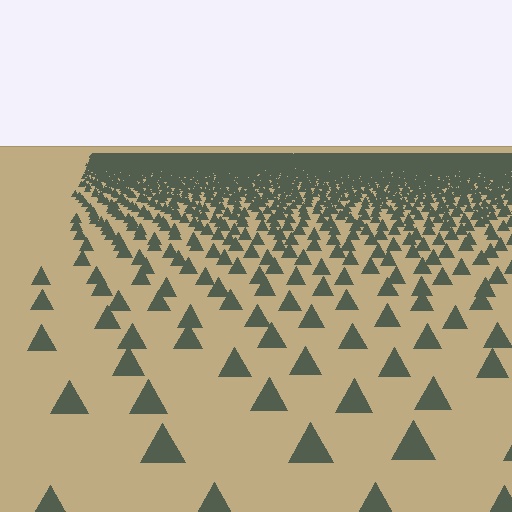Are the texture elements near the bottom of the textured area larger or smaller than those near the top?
Larger. Near the bottom, elements are closer to the viewer and appear at a bigger on-screen size.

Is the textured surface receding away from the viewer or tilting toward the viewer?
The surface is receding away from the viewer. Texture elements get smaller and denser toward the top.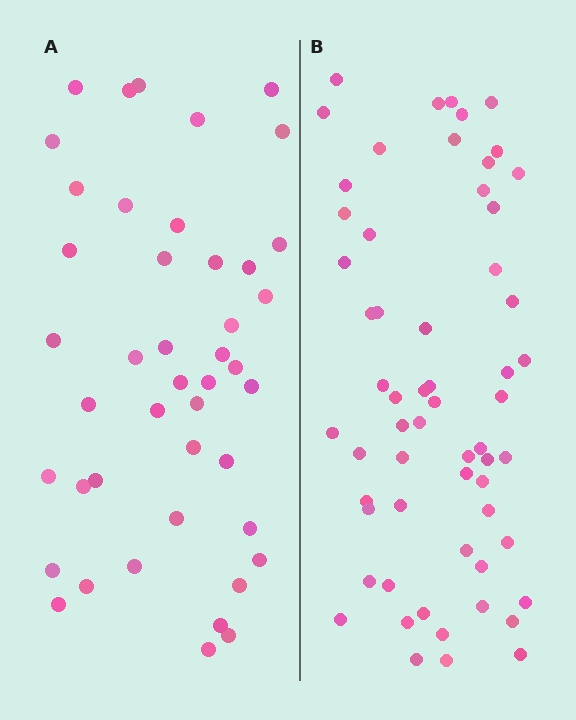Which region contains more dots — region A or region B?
Region B (the right region) has more dots.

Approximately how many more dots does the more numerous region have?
Region B has approximately 15 more dots than region A.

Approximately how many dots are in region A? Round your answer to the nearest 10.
About 40 dots. (The exact count is 44, which rounds to 40.)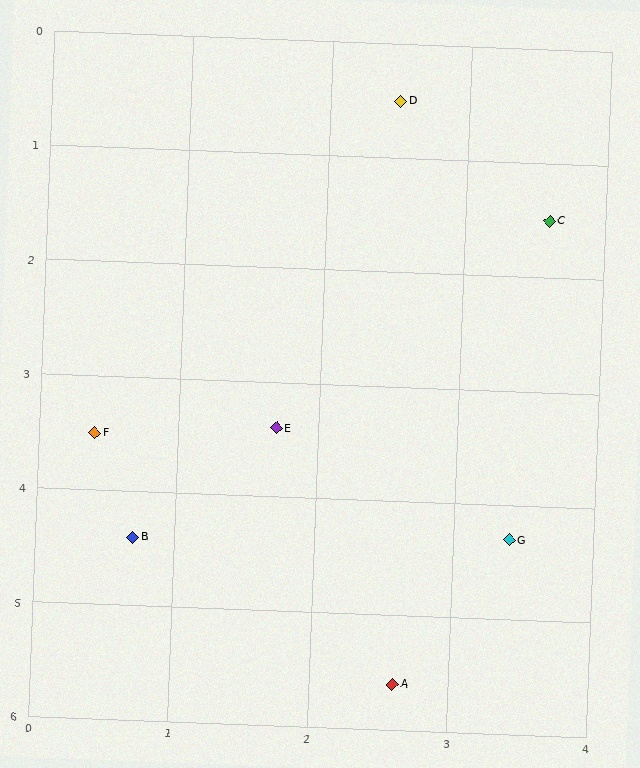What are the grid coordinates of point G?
Point G is at approximately (3.4, 4.3).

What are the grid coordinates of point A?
Point A is at approximately (2.6, 5.6).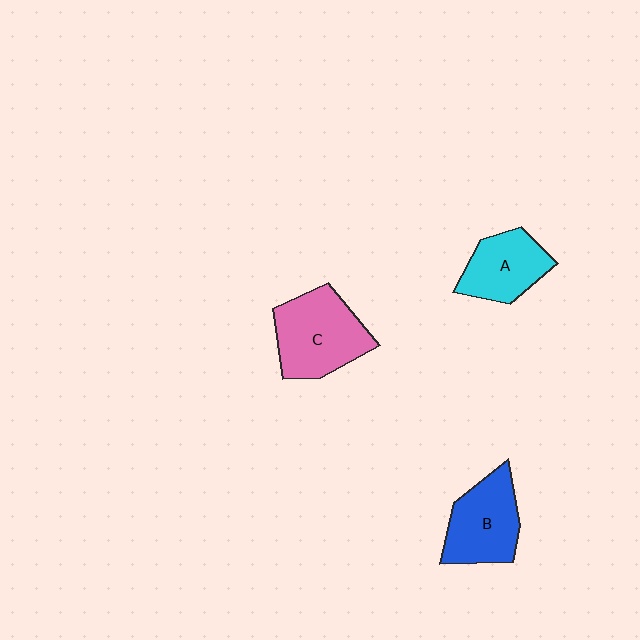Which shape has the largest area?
Shape C (pink).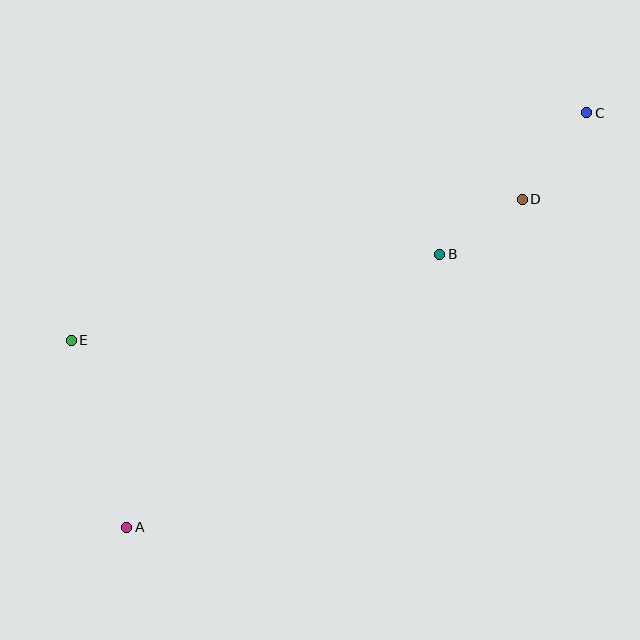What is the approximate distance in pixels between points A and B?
The distance between A and B is approximately 415 pixels.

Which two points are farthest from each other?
Points A and C are farthest from each other.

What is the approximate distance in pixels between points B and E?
The distance between B and E is approximately 378 pixels.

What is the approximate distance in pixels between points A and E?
The distance between A and E is approximately 195 pixels.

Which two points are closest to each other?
Points B and D are closest to each other.